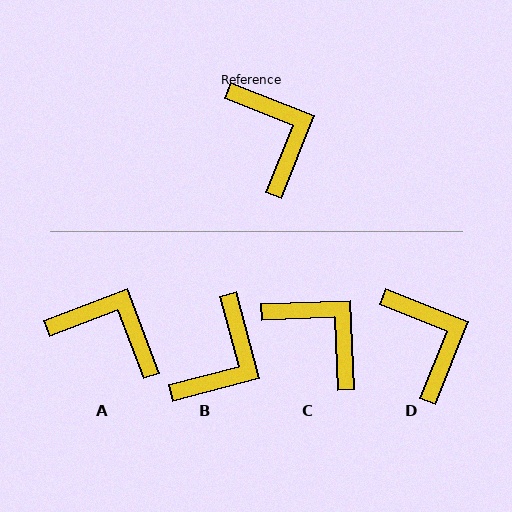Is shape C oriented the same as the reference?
No, it is off by about 24 degrees.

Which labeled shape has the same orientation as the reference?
D.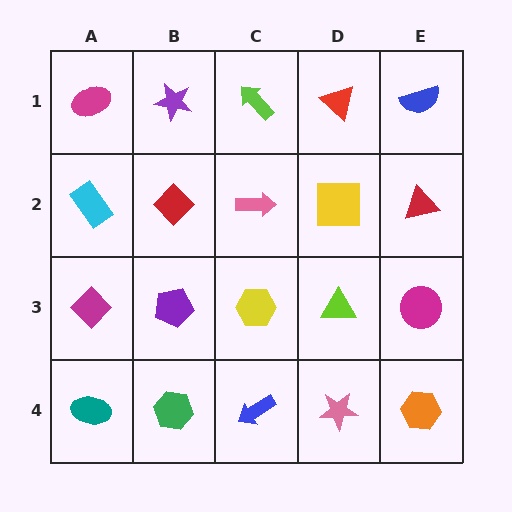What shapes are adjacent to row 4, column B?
A purple pentagon (row 3, column B), a teal ellipse (row 4, column A), a blue arrow (row 4, column C).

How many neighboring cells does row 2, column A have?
3.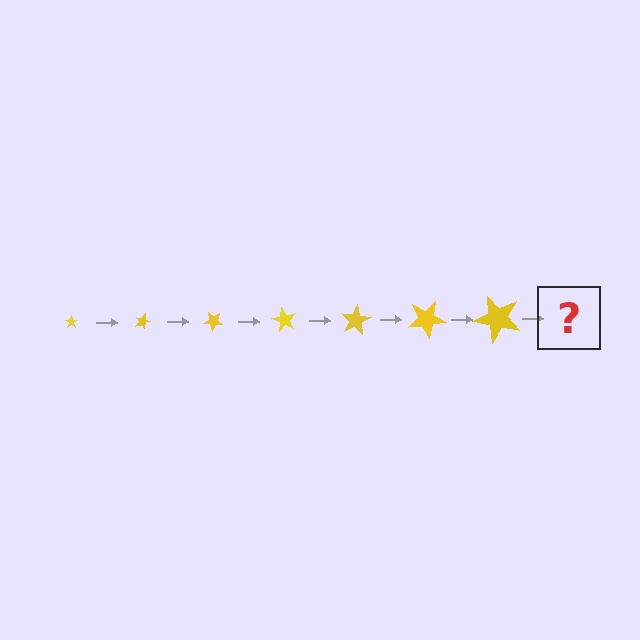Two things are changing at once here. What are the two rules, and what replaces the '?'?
The two rules are that the star grows larger each step and it rotates 20 degrees each step. The '?' should be a star, larger than the previous one and rotated 140 degrees from the start.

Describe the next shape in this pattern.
It should be a star, larger than the previous one and rotated 140 degrees from the start.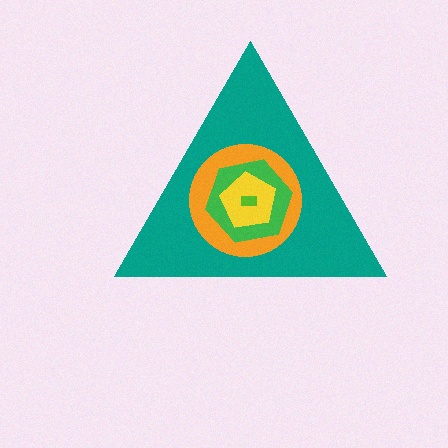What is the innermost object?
The lime rectangle.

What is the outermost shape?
The teal triangle.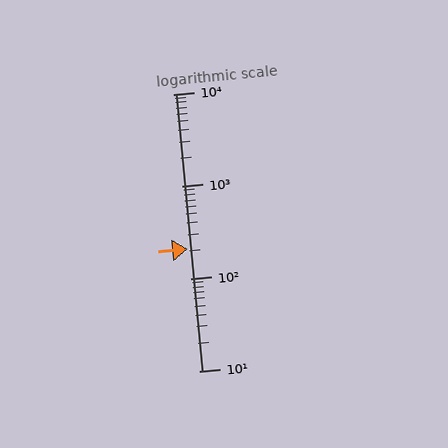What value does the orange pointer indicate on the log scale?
The pointer indicates approximately 210.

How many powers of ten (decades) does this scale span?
The scale spans 3 decades, from 10 to 10000.